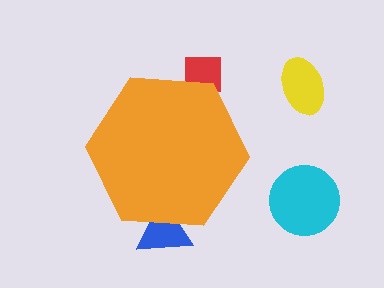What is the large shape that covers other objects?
An orange hexagon.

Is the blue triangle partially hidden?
Yes, the blue triangle is partially hidden behind the orange hexagon.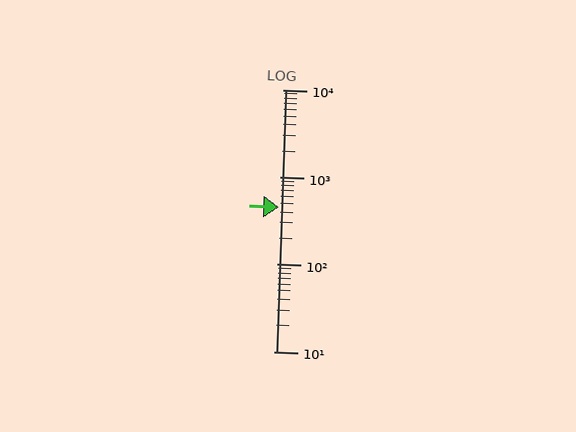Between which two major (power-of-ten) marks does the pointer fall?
The pointer is between 100 and 1000.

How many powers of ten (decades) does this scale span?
The scale spans 3 decades, from 10 to 10000.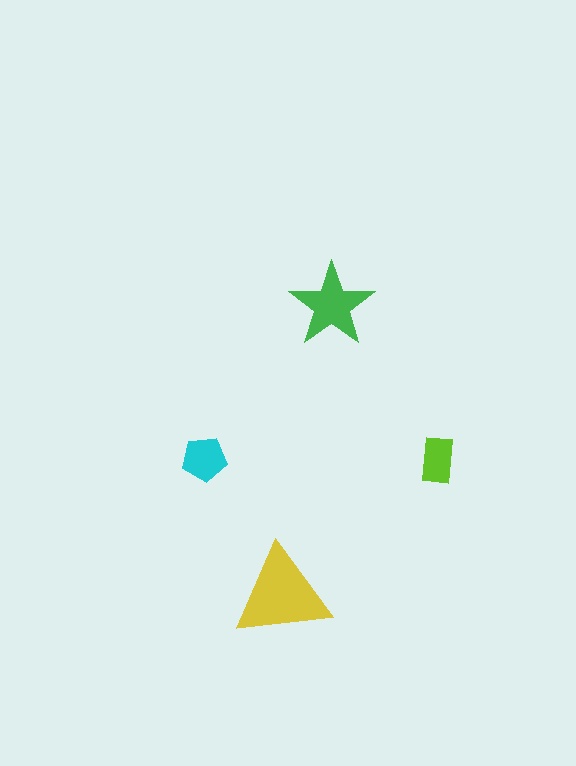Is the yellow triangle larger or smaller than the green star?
Larger.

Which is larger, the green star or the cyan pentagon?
The green star.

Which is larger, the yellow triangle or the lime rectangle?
The yellow triangle.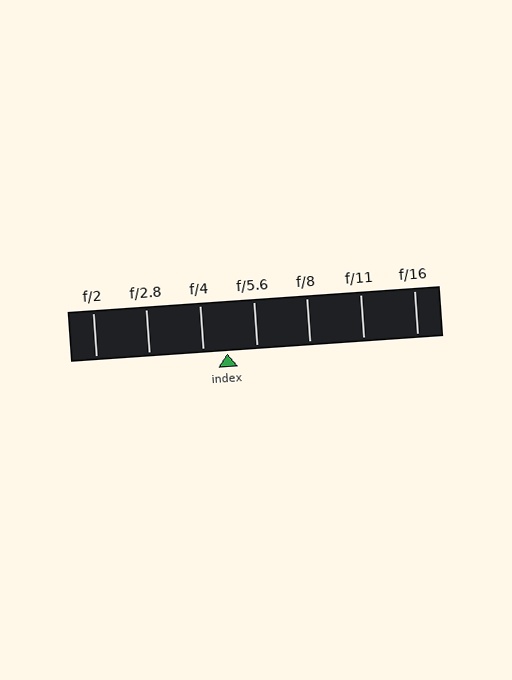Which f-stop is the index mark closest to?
The index mark is closest to f/4.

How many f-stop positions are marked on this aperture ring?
There are 7 f-stop positions marked.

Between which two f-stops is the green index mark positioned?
The index mark is between f/4 and f/5.6.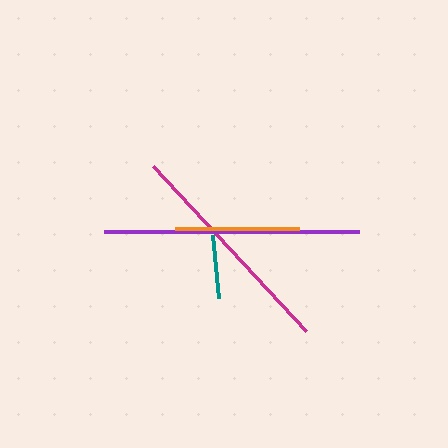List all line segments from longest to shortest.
From longest to shortest: purple, magenta, orange, teal.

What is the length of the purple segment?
The purple segment is approximately 256 pixels long.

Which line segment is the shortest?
The teal line is the shortest at approximately 64 pixels.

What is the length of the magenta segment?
The magenta segment is approximately 225 pixels long.